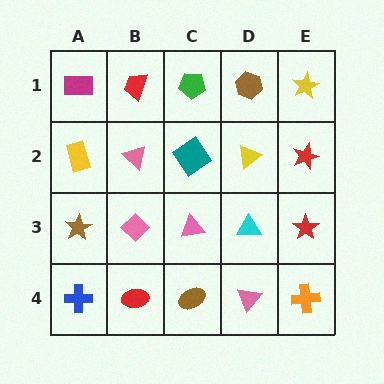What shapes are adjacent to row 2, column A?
A magenta rectangle (row 1, column A), a brown star (row 3, column A), a pink triangle (row 2, column B).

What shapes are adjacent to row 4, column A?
A brown star (row 3, column A), a red ellipse (row 4, column B).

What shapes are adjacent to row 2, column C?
A green pentagon (row 1, column C), a pink triangle (row 3, column C), a pink triangle (row 2, column B), a yellow triangle (row 2, column D).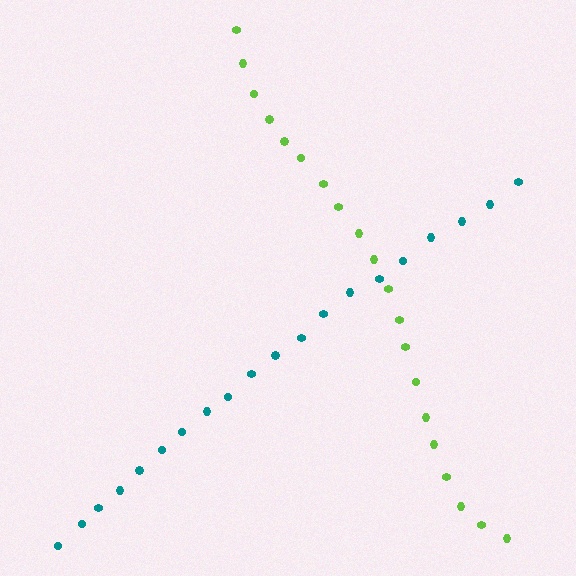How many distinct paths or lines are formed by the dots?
There are 2 distinct paths.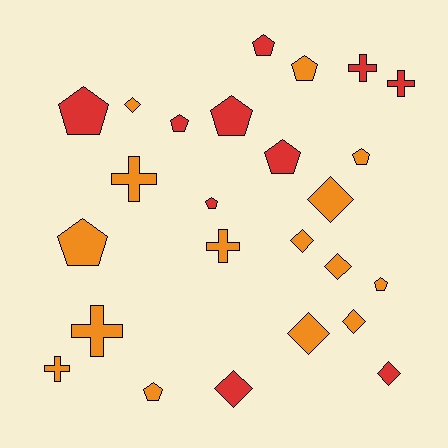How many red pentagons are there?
There are 6 red pentagons.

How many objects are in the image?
There are 25 objects.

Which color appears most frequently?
Orange, with 15 objects.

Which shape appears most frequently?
Pentagon, with 11 objects.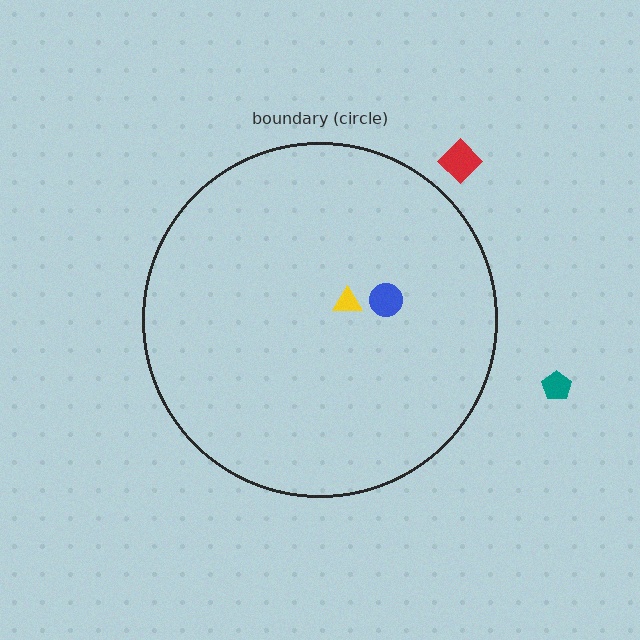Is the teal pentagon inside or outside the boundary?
Outside.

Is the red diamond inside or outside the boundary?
Outside.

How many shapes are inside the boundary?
2 inside, 2 outside.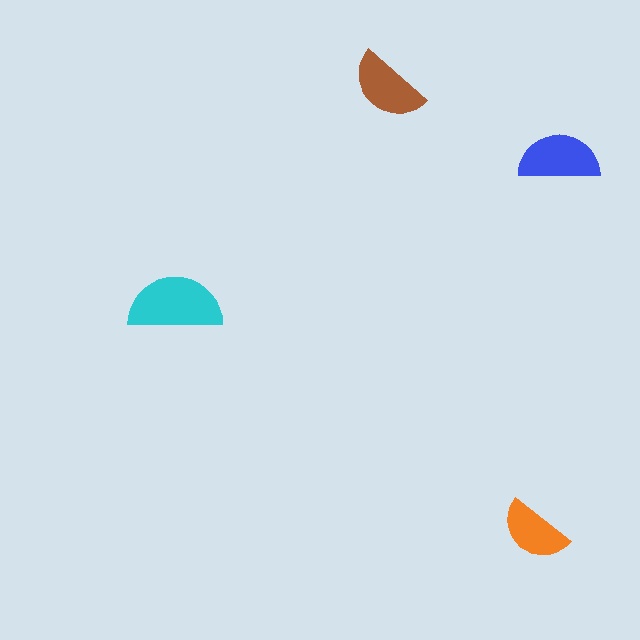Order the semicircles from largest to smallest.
the cyan one, the blue one, the brown one, the orange one.